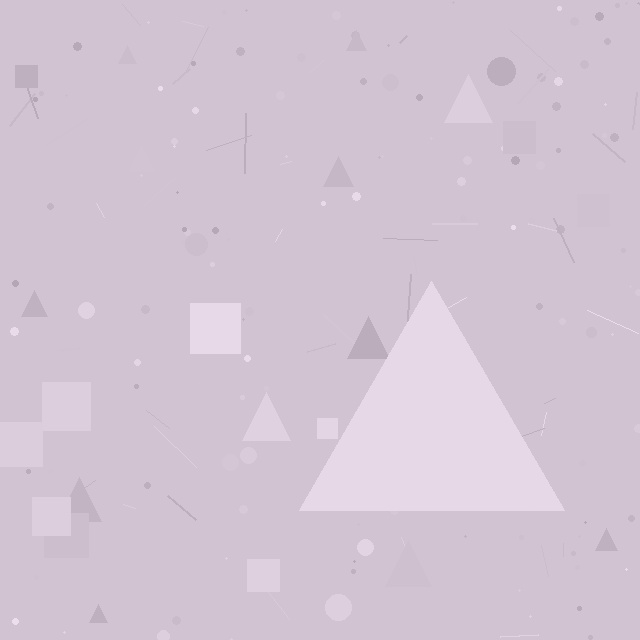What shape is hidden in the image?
A triangle is hidden in the image.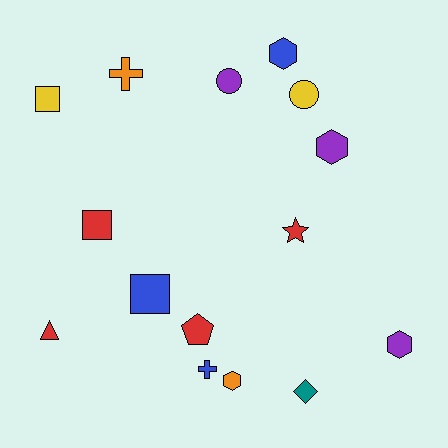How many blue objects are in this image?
There are 3 blue objects.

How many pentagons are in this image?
There is 1 pentagon.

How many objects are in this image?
There are 15 objects.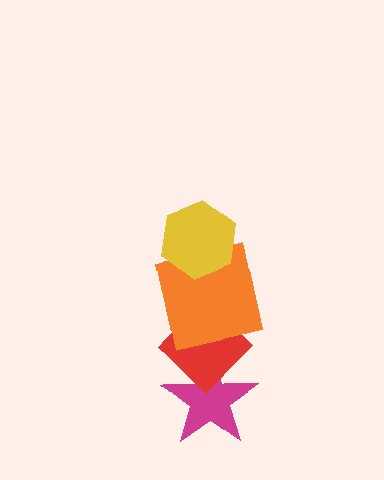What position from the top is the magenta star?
The magenta star is 4th from the top.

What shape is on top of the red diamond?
The orange square is on top of the red diamond.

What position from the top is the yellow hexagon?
The yellow hexagon is 1st from the top.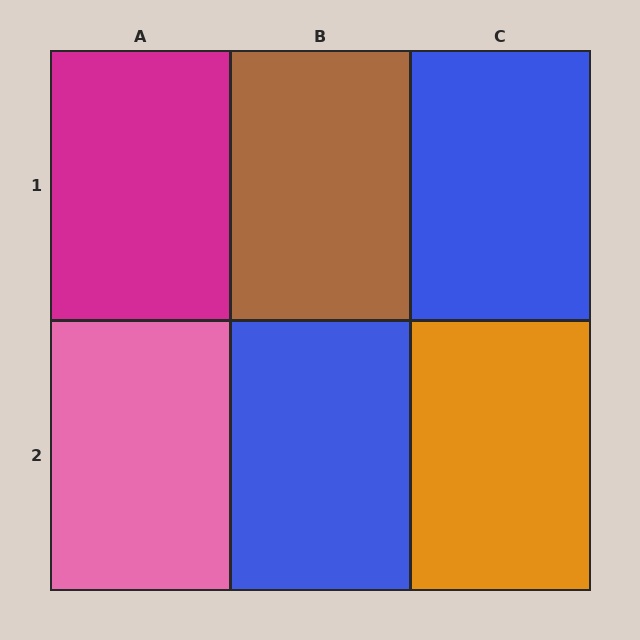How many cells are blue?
2 cells are blue.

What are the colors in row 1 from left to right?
Magenta, brown, blue.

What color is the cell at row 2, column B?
Blue.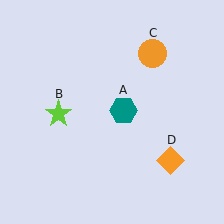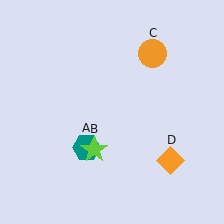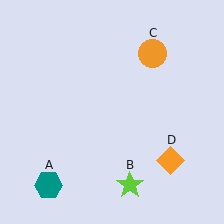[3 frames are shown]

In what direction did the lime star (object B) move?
The lime star (object B) moved down and to the right.